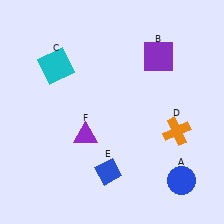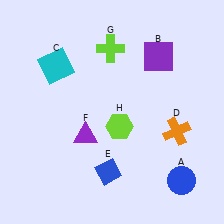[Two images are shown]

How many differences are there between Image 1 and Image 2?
There are 2 differences between the two images.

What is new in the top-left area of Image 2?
A lime cross (G) was added in the top-left area of Image 2.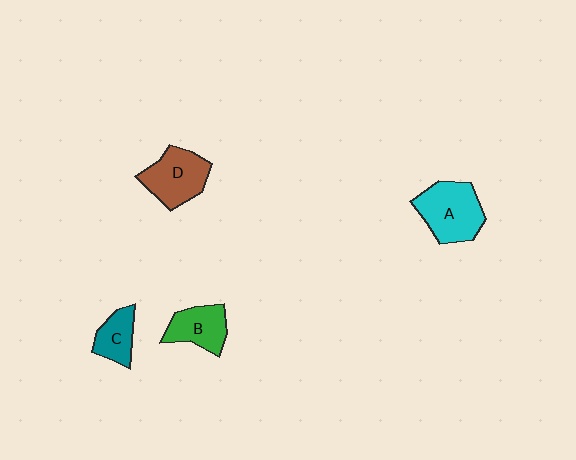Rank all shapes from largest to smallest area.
From largest to smallest: A (cyan), D (brown), B (green), C (teal).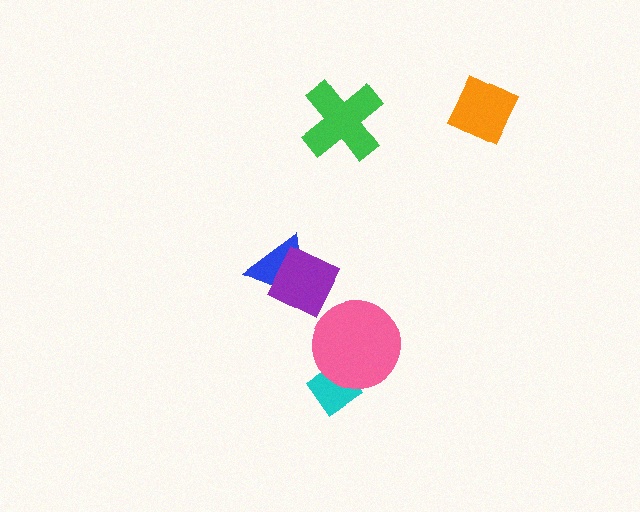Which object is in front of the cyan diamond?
The pink circle is in front of the cyan diamond.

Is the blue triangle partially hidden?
Yes, it is partially covered by another shape.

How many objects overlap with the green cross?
0 objects overlap with the green cross.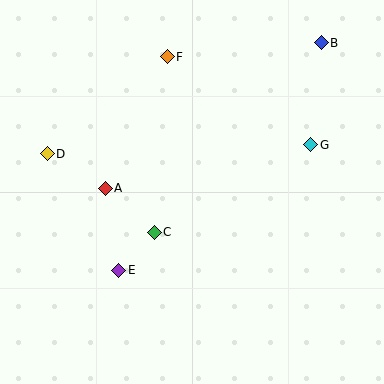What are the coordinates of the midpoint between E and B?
The midpoint between E and B is at (220, 157).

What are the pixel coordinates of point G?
Point G is at (311, 145).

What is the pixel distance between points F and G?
The distance between F and G is 168 pixels.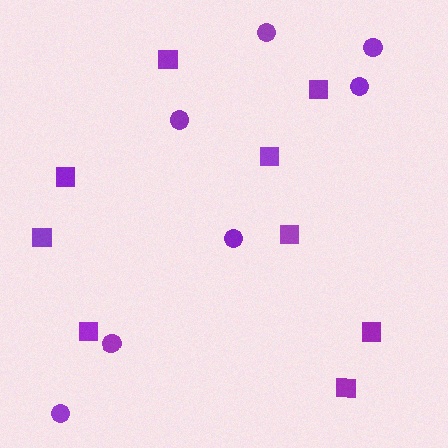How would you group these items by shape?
There are 2 groups: one group of squares (9) and one group of circles (7).